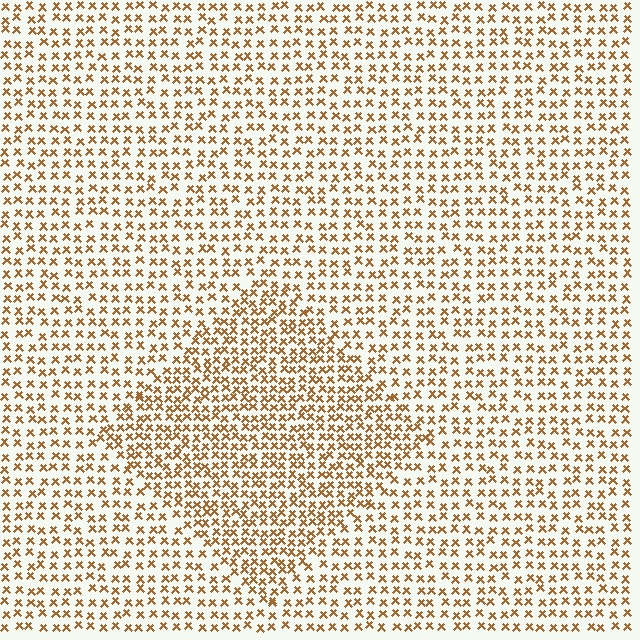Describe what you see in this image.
The image contains small brown elements arranged at two different densities. A diamond-shaped region is visible where the elements are more densely packed than the surrounding area.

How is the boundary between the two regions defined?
The boundary is defined by a change in element density (approximately 1.6x ratio). All elements are the same color, size, and shape.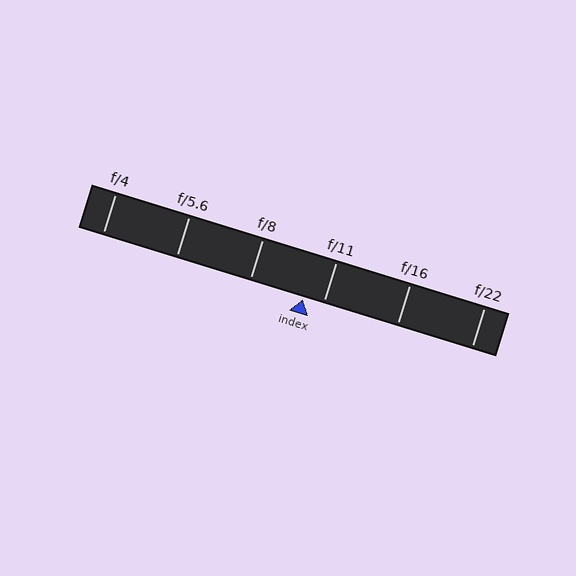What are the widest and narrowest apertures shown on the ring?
The widest aperture shown is f/4 and the narrowest is f/22.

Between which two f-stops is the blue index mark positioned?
The index mark is between f/8 and f/11.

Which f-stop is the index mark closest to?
The index mark is closest to f/11.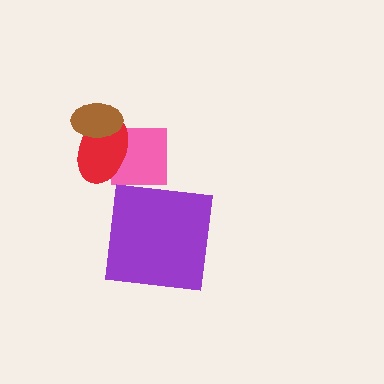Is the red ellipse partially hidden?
Yes, it is partially covered by another shape.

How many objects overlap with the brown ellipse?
1 object overlaps with the brown ellipse.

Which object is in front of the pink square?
The red ellipse is in front of the pink square.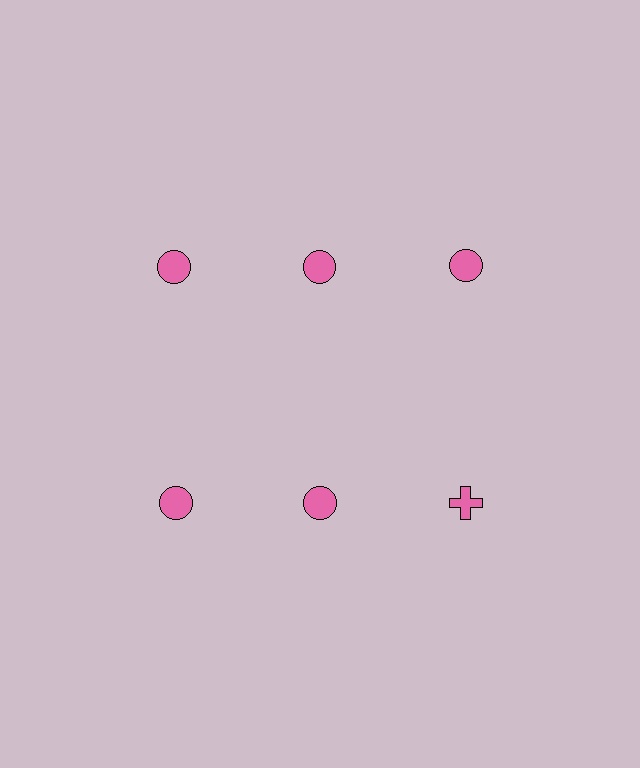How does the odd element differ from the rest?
It has a different shape: cross instead of circle.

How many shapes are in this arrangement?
There are 6 shapes arranged in a grid pattern.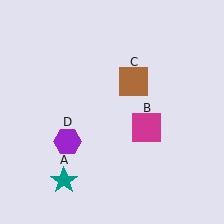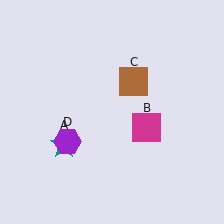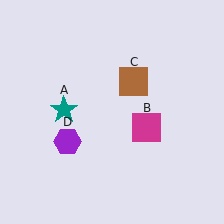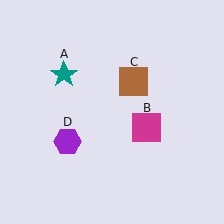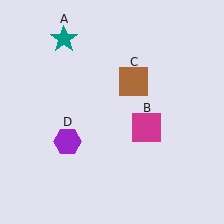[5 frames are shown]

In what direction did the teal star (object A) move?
The teal star (object A) moved up.